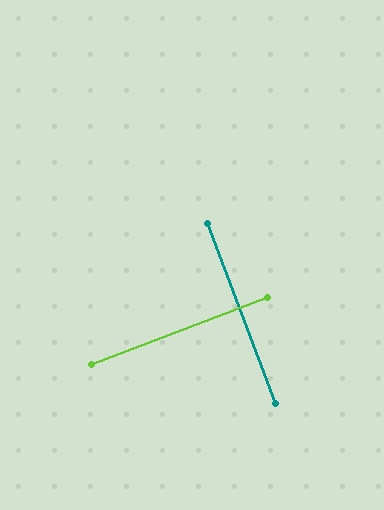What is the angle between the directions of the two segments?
Approximately 90 degrees.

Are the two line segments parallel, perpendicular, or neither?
Perpendicular — they meet at approximately 90°.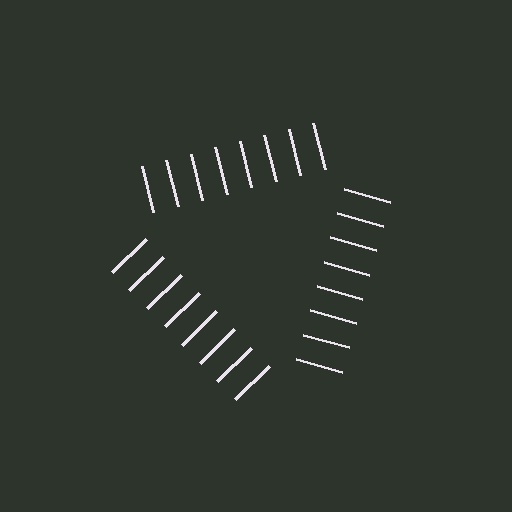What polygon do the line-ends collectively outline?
An illusory triangle — the line segments terminate on its edges but no continuous stroke is drawn.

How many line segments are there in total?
24 — 8 along each of the 3 edges.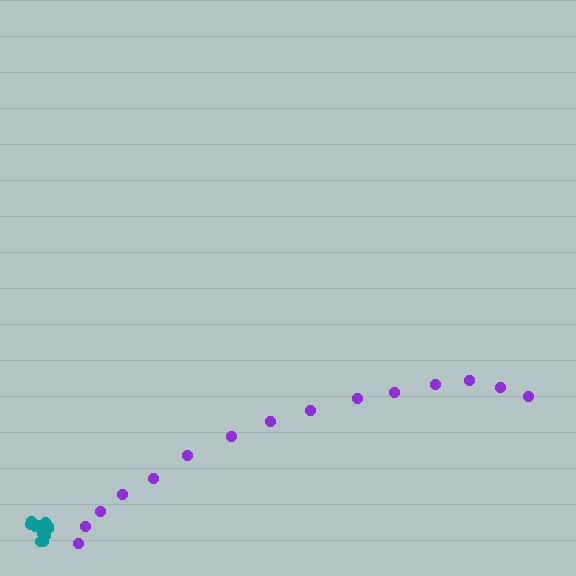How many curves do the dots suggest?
There are 2 distinct paths.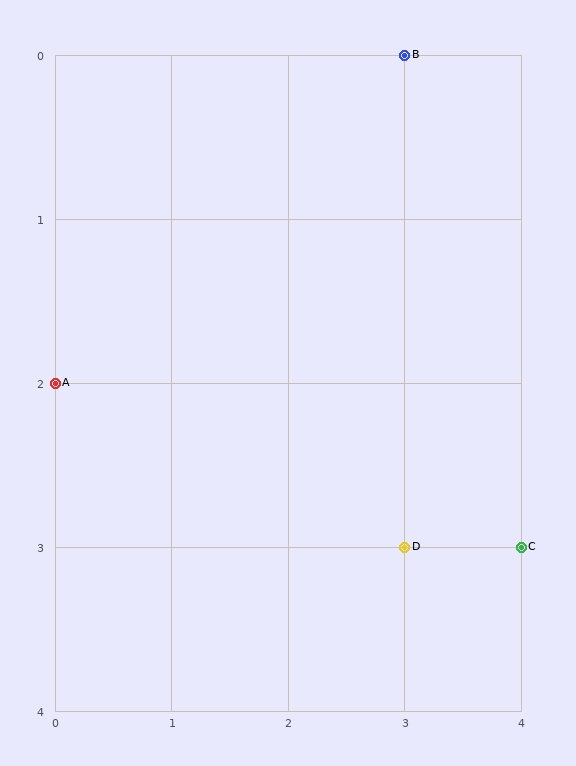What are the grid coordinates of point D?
Point D is at grid coordinates (3, 3).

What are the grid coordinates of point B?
Point B is at grid coordinates (3, 0).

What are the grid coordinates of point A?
Point A is at grid coordinates (0, 2).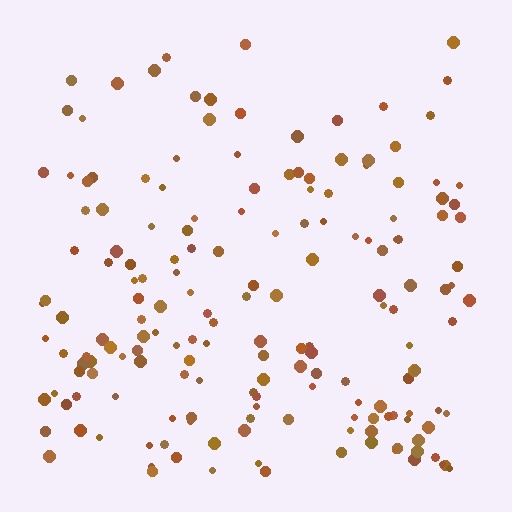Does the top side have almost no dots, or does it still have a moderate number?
Still a moderate number, just noticeably fewer than the bottom.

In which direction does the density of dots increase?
From top to bottom, with the bottom side densest.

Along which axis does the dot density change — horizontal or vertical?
Vertical.